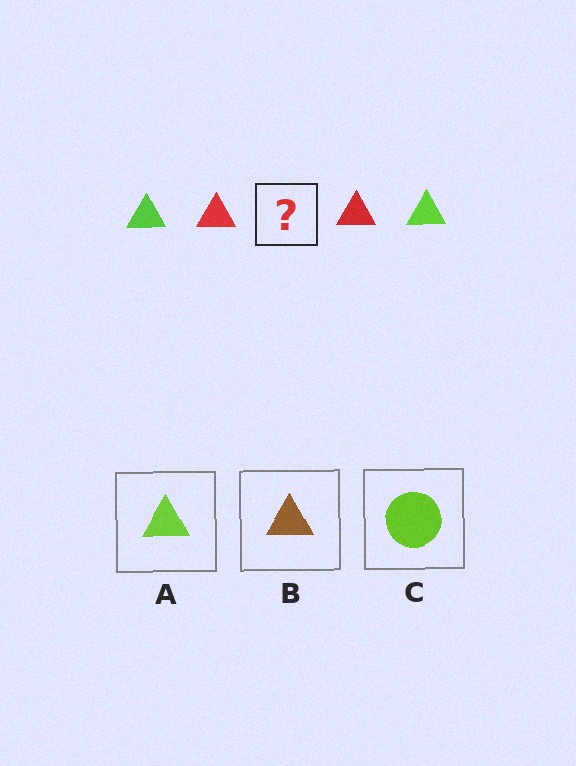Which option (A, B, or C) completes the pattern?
A.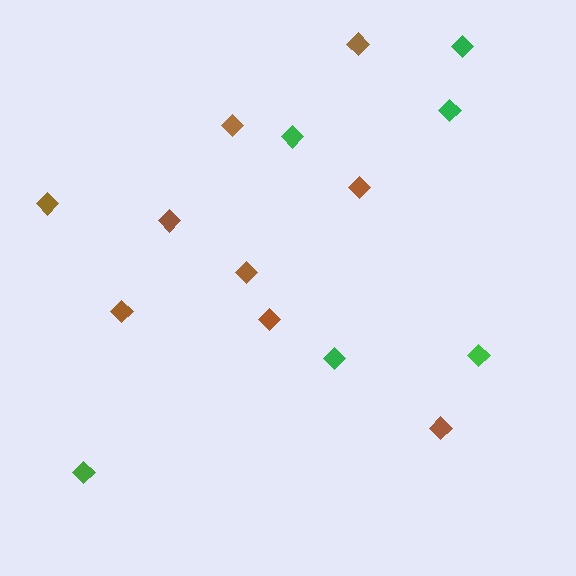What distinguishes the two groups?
There are 2 groups: one group of green diamonds (6) and one group of brown diamonds (9).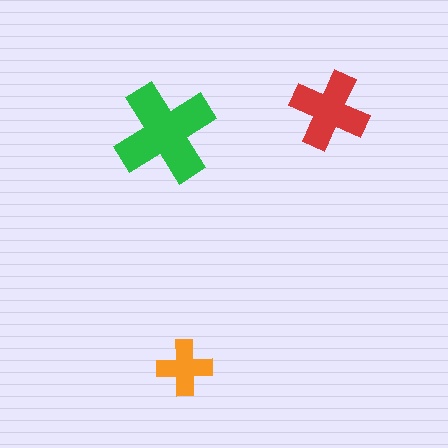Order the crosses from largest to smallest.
the green one, the red one, the orange one.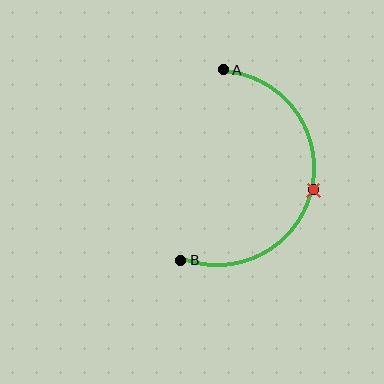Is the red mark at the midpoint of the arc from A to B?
Yes. The red mark lies on the arc at equal arc-length from both A and B — it is the arc midpoint.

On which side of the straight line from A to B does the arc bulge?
The arc bulges to the right of the straight line connecting A and B.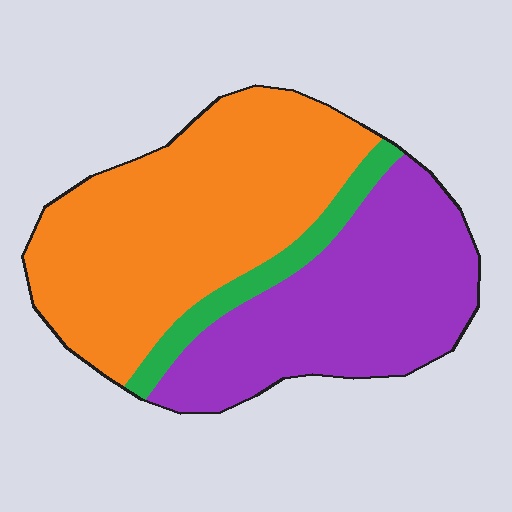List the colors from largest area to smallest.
From largest to smallest: orange, purple, green.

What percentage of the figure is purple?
Purple covers 39% of the figure.